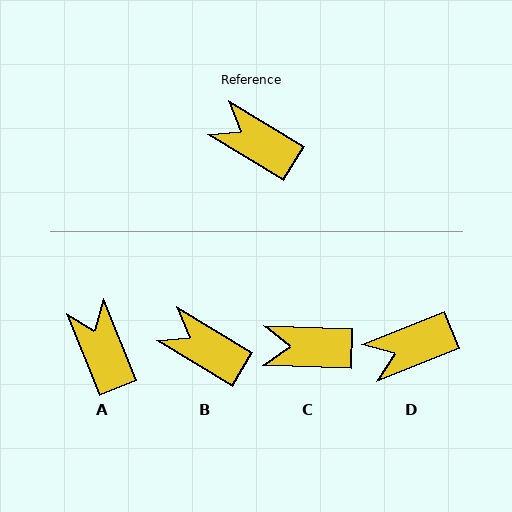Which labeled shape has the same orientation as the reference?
B.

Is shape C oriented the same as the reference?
No, it is off by about 29 degrees.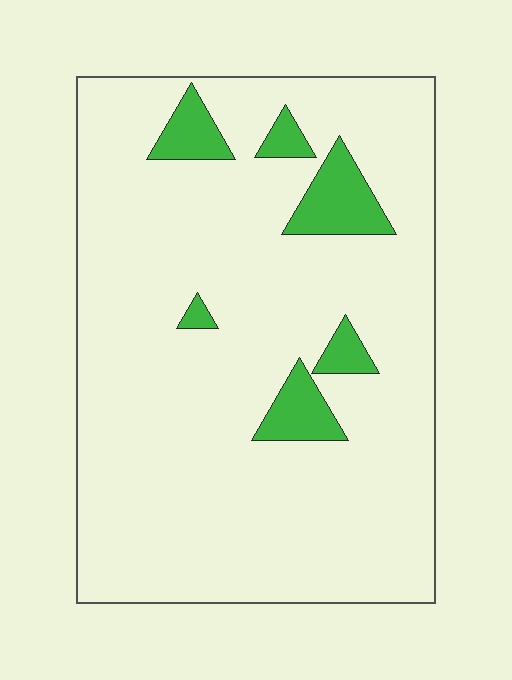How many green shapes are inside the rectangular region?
6.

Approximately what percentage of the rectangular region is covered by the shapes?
Approximately 10%.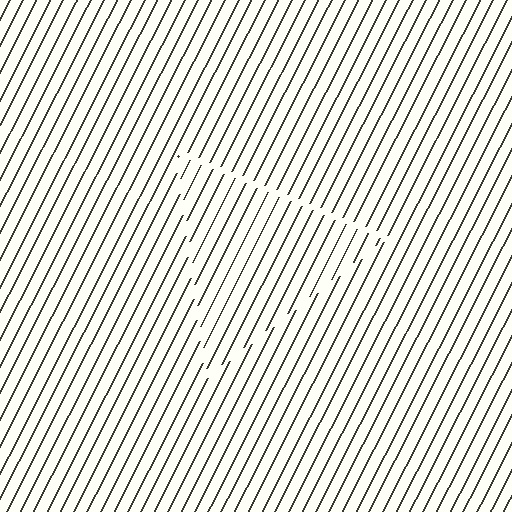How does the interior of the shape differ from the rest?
The interior of the shape contains the same grating, shifted by half a period — the contour is defined by the phase discontinuity where line-ends from the inner and outer gratings abut.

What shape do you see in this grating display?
An illusory triangle. The interior of the shape contains the same grating, shifted by half a period — the contour is defined by the phase discontinuity where line-ends from the inner and outer gratings abut.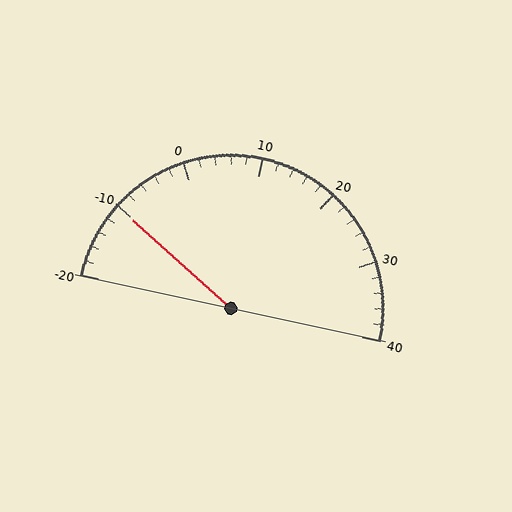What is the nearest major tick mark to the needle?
The nearest major tick mark is -10.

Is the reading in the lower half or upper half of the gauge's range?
The reading is in the lower half of the range (-20 to 40).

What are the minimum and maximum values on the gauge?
The gauge ranges from -20 to 40.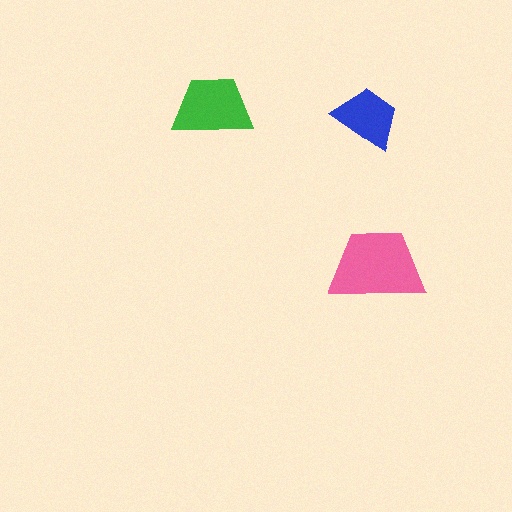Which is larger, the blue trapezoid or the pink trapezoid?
The pink one.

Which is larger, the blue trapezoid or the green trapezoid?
The green one.